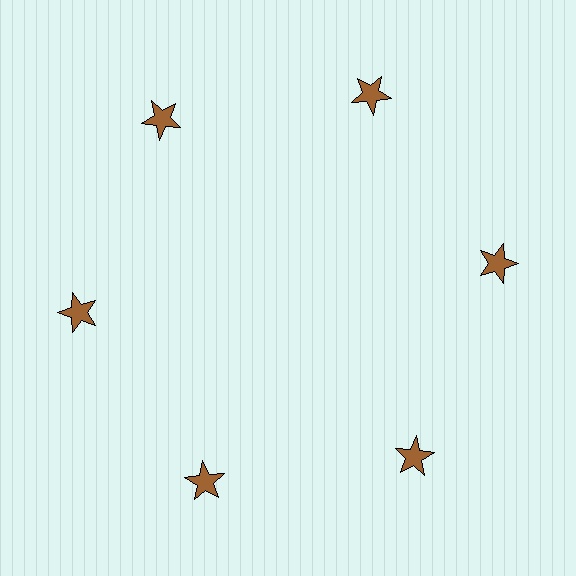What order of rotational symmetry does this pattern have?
This pattern has 6-fold rotational symmetry.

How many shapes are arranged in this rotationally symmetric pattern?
There are 6 shapes, arranged in 6 groups of 1.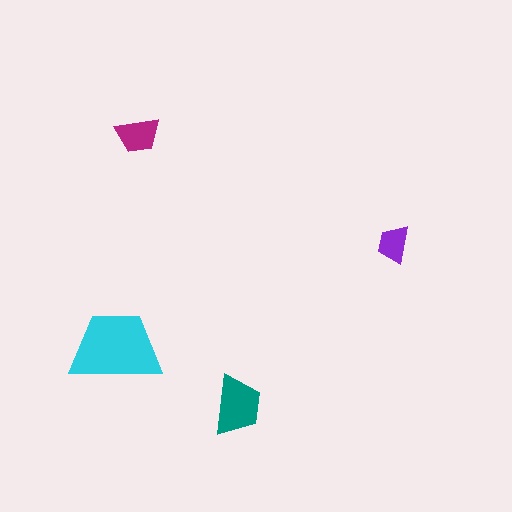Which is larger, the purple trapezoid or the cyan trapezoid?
The cyan one.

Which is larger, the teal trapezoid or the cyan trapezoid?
The cyan one.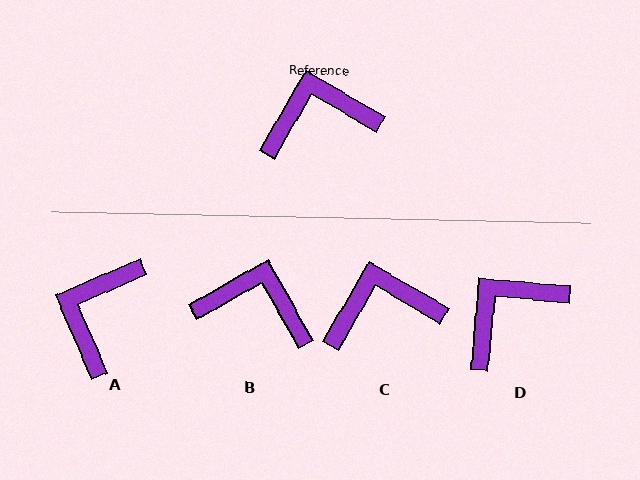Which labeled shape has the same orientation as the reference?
C.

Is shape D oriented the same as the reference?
No, it is off by about 25 degrees.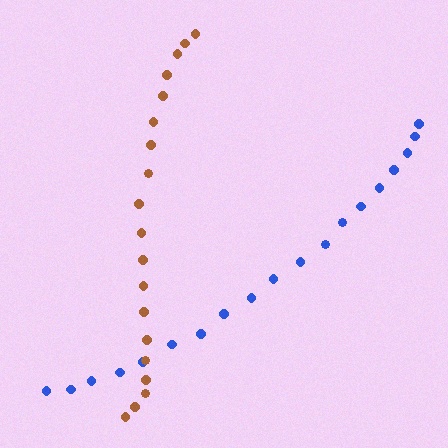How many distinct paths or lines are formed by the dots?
There are 2 distinct paths.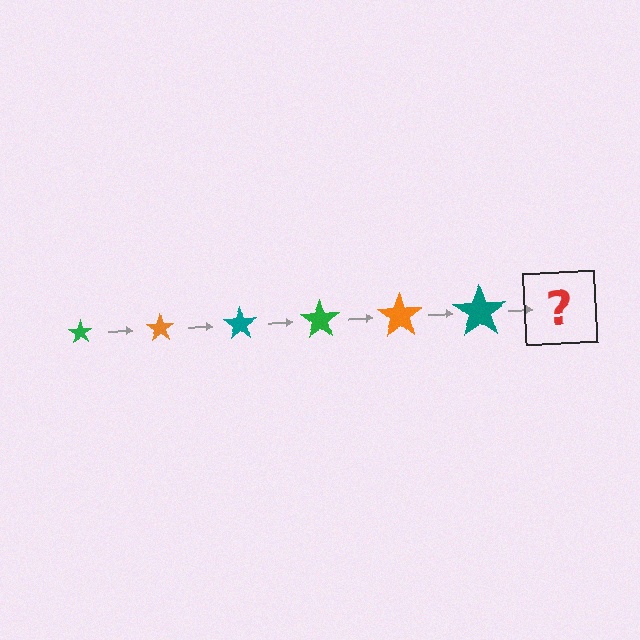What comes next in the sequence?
The next element should be a green star, larger than the previous one.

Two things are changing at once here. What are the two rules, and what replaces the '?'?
The two rules are that the star grows larger each step and the color cycles through green, orange, and teal. The '?' should be a green star, larger than the previous one.